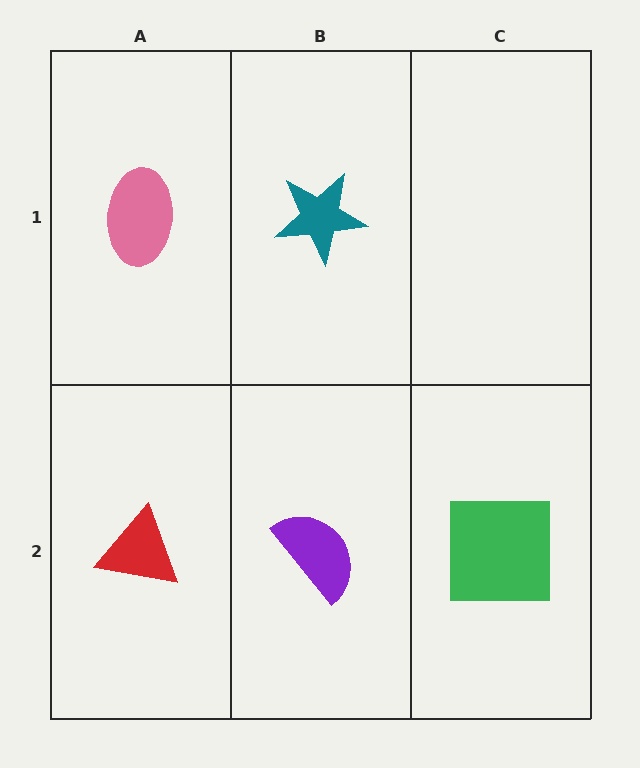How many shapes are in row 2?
3 shapes.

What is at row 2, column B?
A purple semicircle.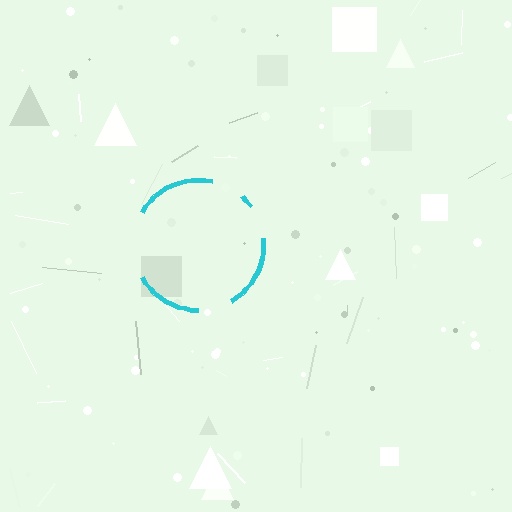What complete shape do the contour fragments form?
The contour fragments form a circle.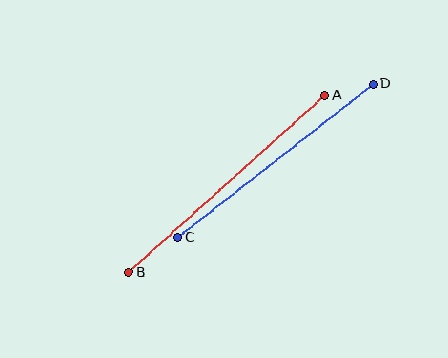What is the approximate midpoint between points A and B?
The midpoint is at approximately (227, 184) pixels.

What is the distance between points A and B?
The distance is approximately 264 pixels.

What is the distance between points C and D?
The distance is approximately 248 pixels.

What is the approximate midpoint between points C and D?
The midpoint is at approximately (275, 161) pixels.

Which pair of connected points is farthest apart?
Points A and B are farthest apart.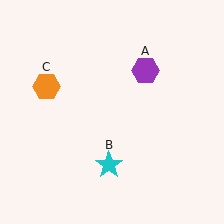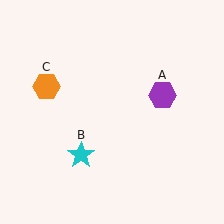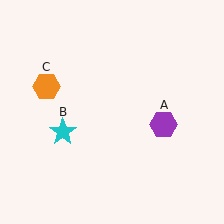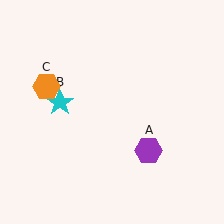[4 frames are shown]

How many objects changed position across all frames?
2 objects changed position: purple hexagon (object A), cyan star (object B).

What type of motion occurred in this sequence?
The purple hexagon (object A), cyan star (object B) rotated clockwise around the center of the scene.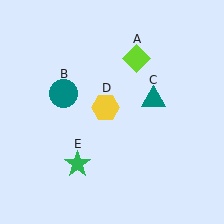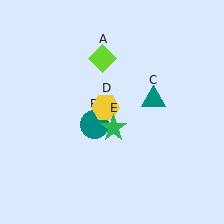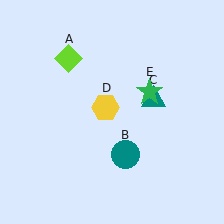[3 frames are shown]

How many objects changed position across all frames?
3 objects changed position: lime diamond (object A), teal circle (object B), green star (object E).